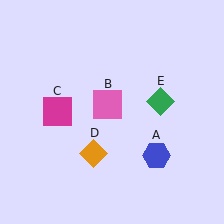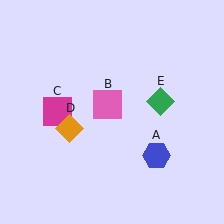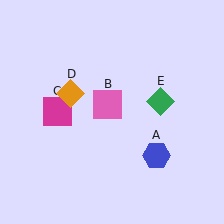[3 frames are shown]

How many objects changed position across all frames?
1 object changed position: orange diamond (object D).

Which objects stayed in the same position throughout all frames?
Blue hexagon (object A) and pink square (object B) and magenta square (object C) and green diamond (object E) remained stationary.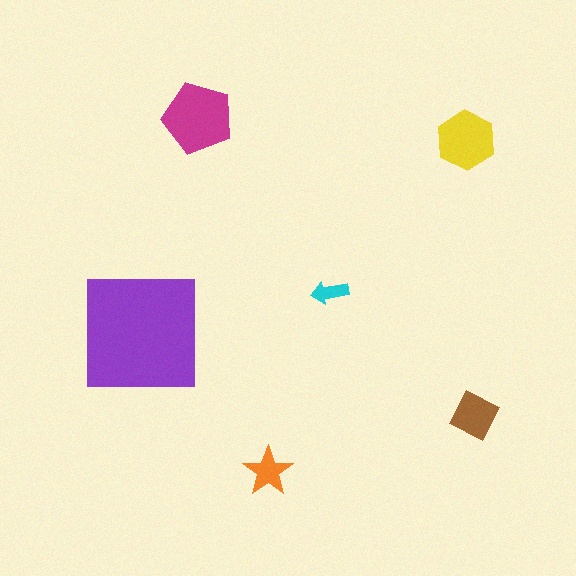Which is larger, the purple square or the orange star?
The purple square.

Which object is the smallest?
The cyan arrow.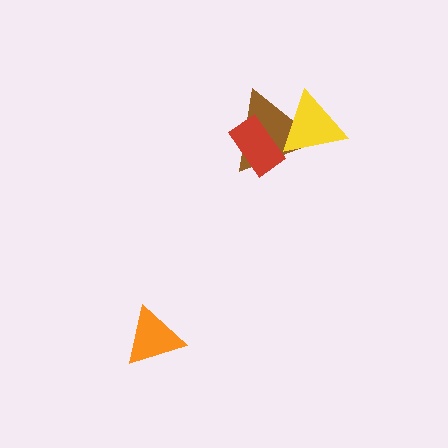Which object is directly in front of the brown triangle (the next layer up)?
The red rectangle is directly in front of the brown triangle.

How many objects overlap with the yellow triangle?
2 objects overlap with the yellow triangle.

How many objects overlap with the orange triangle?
0 objects overlap with the orange triangle.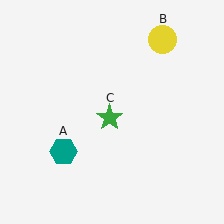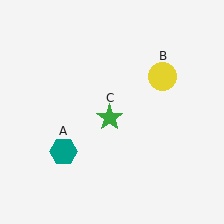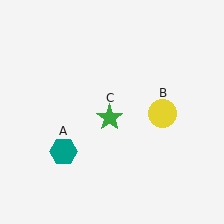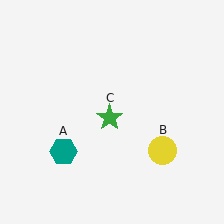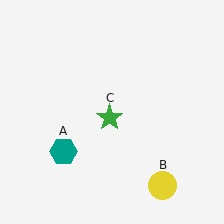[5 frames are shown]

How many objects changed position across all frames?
1 object changed position: yellow circle (object B).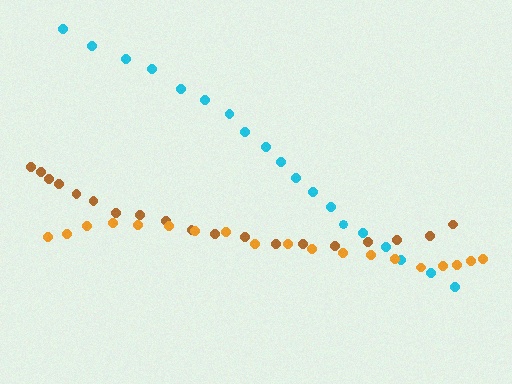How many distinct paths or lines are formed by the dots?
There are 3 distinct paths.